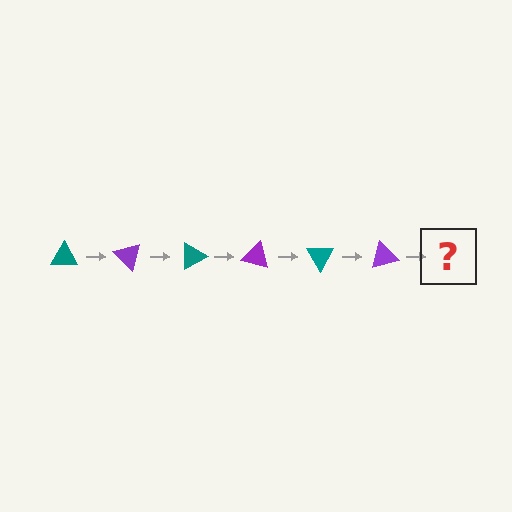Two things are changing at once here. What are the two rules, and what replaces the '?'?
The two rules are that it rotates 45 degrees each step and the color cycles through teal and purple. The '?' should be a teal triangle, rotated 270 degrees from the start.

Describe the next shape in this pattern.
It should be a teal triangle, rotated 270 degrees from the start.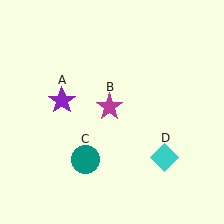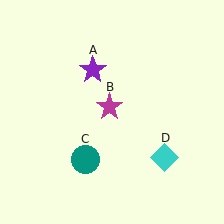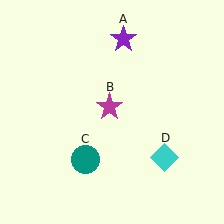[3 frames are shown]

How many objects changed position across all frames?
1 object changed position: purple star (object A).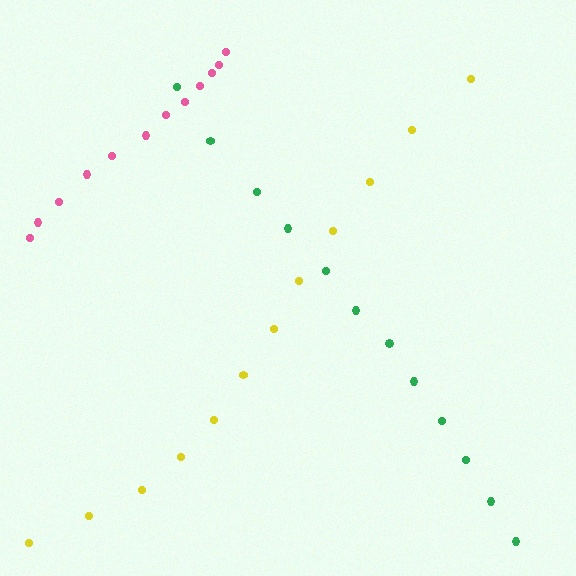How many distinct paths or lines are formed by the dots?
There are 3 distinct paths.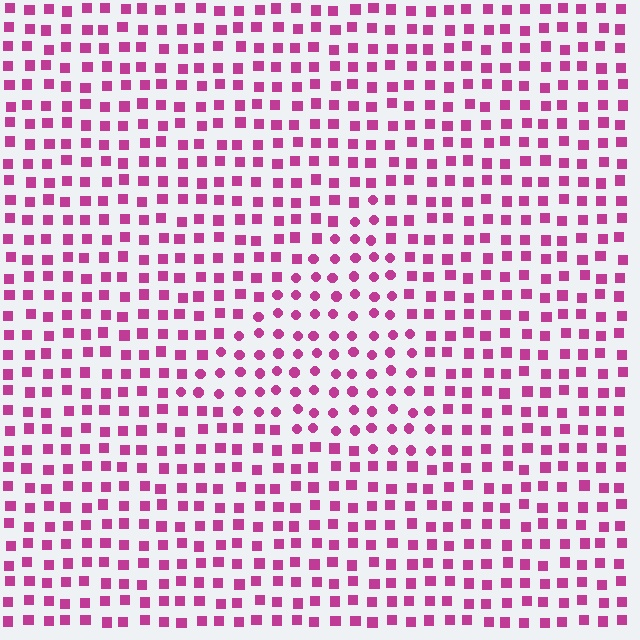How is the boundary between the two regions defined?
The boundary is defined by a change in element shape: circles inside vs. squares outside. All elements share the same color and spacing.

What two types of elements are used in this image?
The image uses circles inside the triangle region and squares outside it.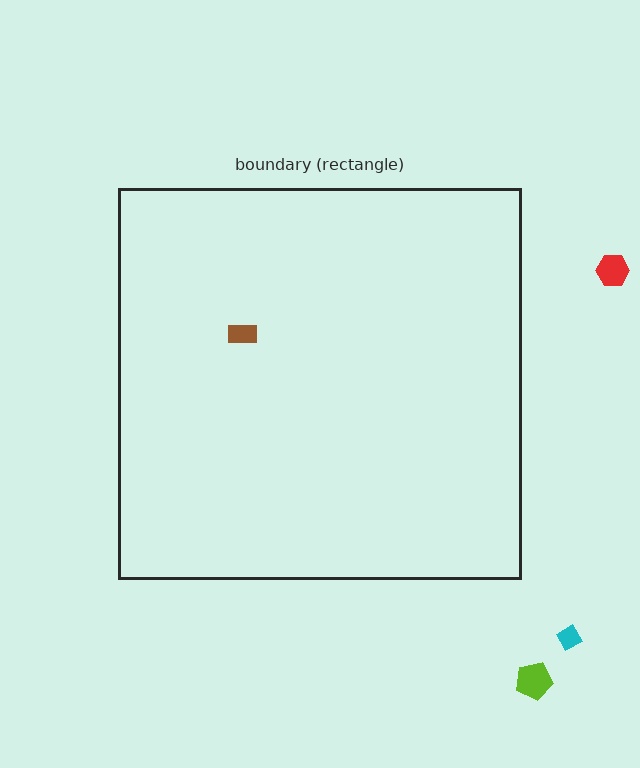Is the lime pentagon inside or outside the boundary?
Outside.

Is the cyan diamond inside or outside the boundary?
Outside.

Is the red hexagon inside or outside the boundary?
Outside.